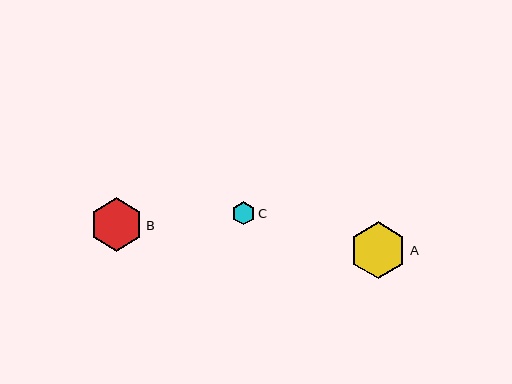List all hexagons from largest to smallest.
From largest to smallest: A, B, C.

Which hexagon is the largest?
Hexagon A is the largest with a size of approximately 57 pixels.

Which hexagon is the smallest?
Hexagon C is the smallest with a size of approximately 24 pixels.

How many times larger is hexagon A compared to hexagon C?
Hexagon A is approximately 2.4 times the size of hexagon C.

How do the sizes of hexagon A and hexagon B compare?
Hexagon A and hexagon B are approximately the same size.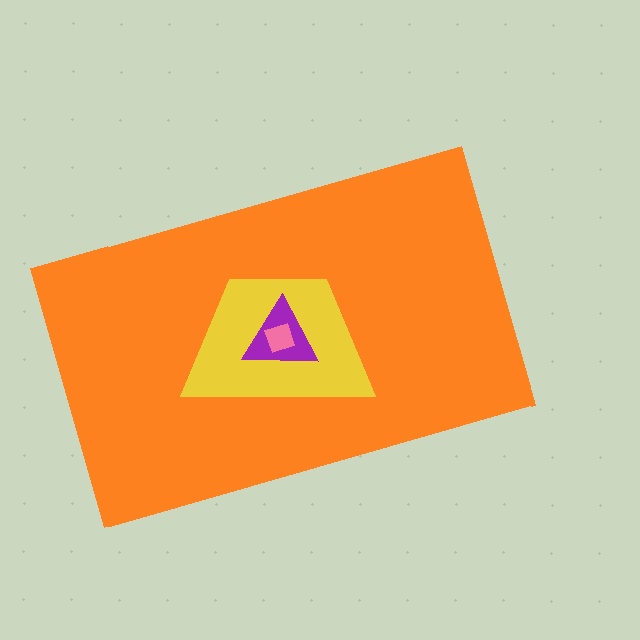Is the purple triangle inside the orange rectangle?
Yes.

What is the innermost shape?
The pink square.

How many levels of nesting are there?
4.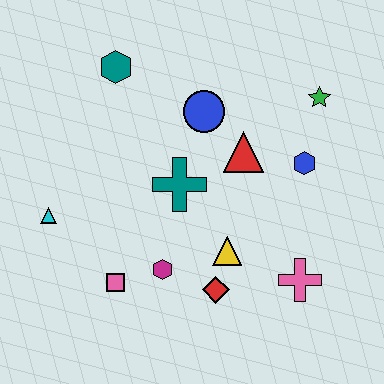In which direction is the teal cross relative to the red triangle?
The teal cross is to the left of the red triangle.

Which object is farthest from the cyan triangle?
The green star is farthest from the cyan triangle.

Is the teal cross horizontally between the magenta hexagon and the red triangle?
Yes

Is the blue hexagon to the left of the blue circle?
No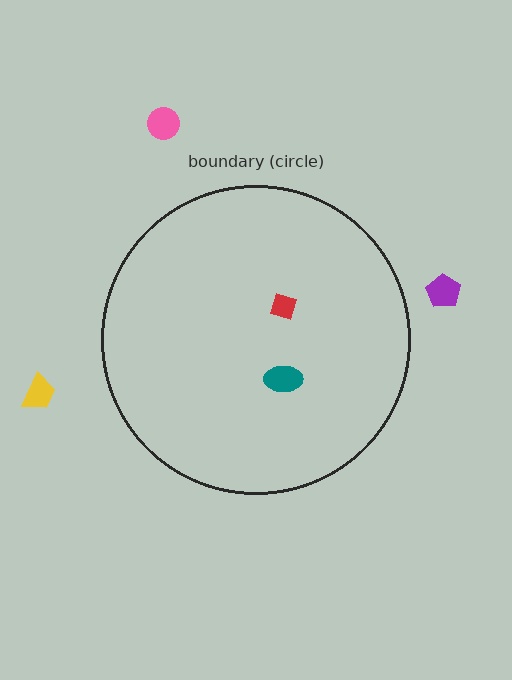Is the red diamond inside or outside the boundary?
Inside.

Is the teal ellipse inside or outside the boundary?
Inside.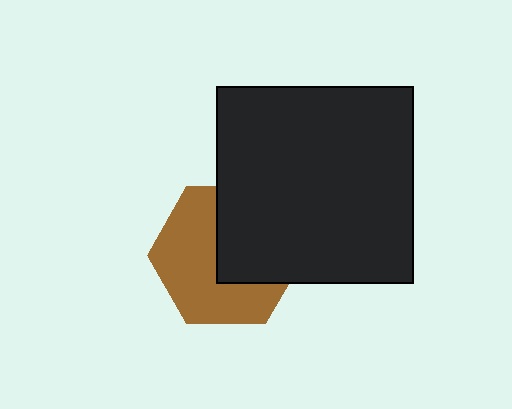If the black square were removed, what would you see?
You would see the complete brown hexagon.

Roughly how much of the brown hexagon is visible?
About half of it is visible (roughly 56%).